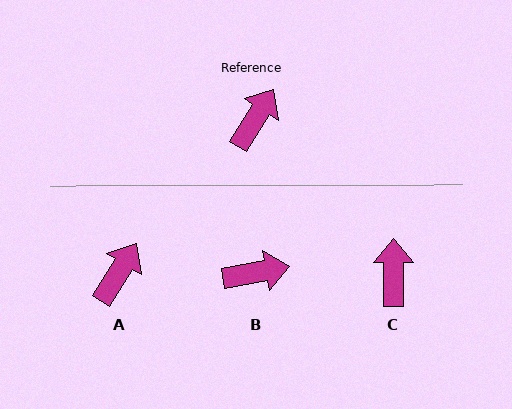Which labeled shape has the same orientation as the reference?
A.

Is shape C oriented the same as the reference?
No, it is off by about 32 degrees.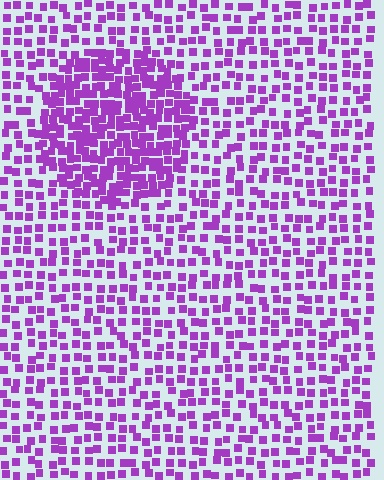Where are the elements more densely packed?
The elements are more densely packed inside the circle boundary.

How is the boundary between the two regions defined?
The boundary is defined by a change in element density (approximately 2.0x ratio). All elements are the same color, size, and shape.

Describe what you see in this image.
The image contains small purple elements arranged at two different densities. A circle-shaped region is visible where the elements are more densely packed than the surrounding area.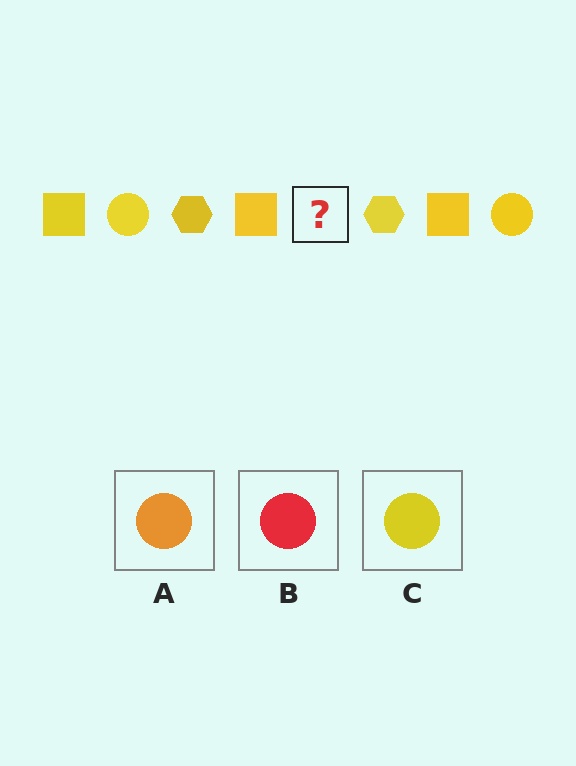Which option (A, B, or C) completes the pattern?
C.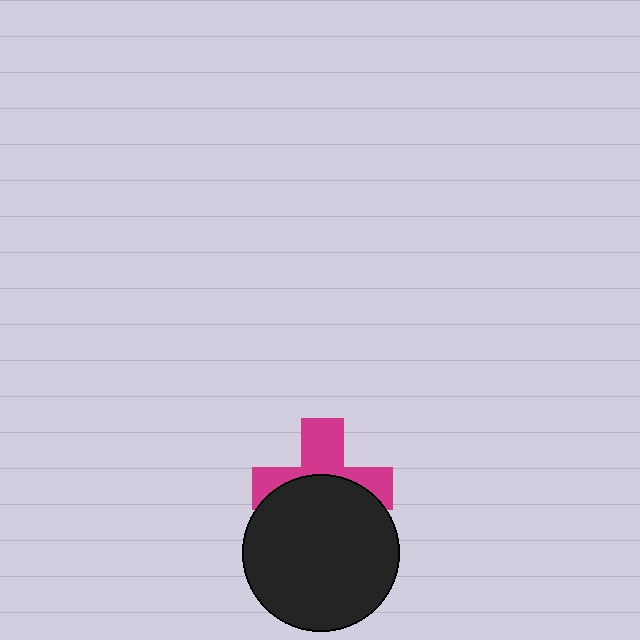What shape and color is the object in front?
The object in front is a black circle.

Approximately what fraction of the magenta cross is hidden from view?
Roughly 53% of the magenta cross is hidden behind the black circle.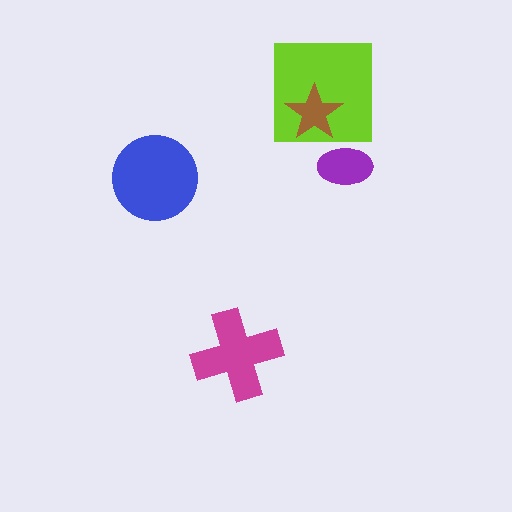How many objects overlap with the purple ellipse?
0 objects overlap with the purple ellipse.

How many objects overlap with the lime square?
1 object overlaps with the lime square.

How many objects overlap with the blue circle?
0 objects overlap with the blue circle.